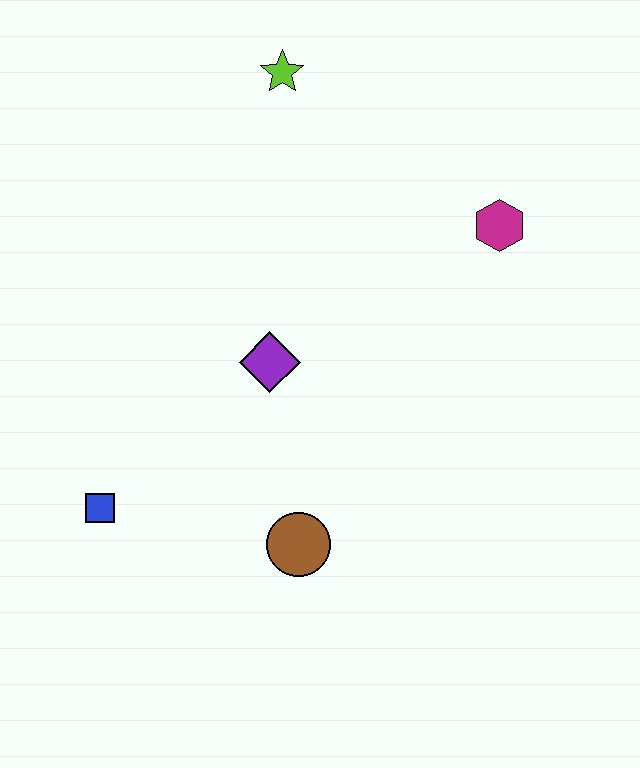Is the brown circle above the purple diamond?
No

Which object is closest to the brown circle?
The purple diamond is closest to the brown circle.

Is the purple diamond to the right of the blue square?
Yes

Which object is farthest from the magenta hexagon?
The blue square is farthest from the magenta hexagon.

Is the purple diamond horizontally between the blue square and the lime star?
Yes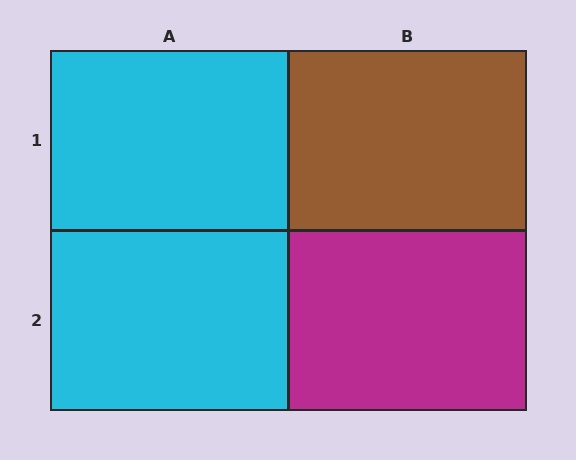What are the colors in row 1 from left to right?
Cyan, brown.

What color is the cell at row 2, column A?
Cyan.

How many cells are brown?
1 cell is brown.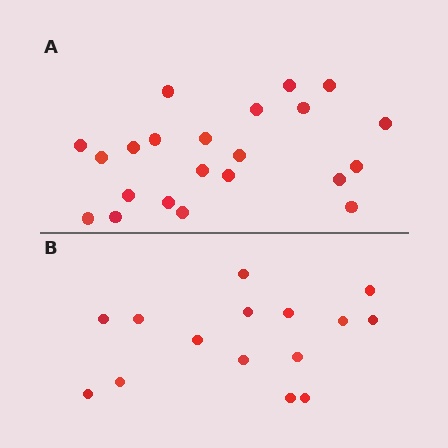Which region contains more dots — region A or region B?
Region A (the top region) has more dots.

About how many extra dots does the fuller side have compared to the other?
Region A has roughly 8 or so more dots than region B.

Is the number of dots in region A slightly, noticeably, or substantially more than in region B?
Region A has substantially more. The ratio is roughly 1.5 to 1.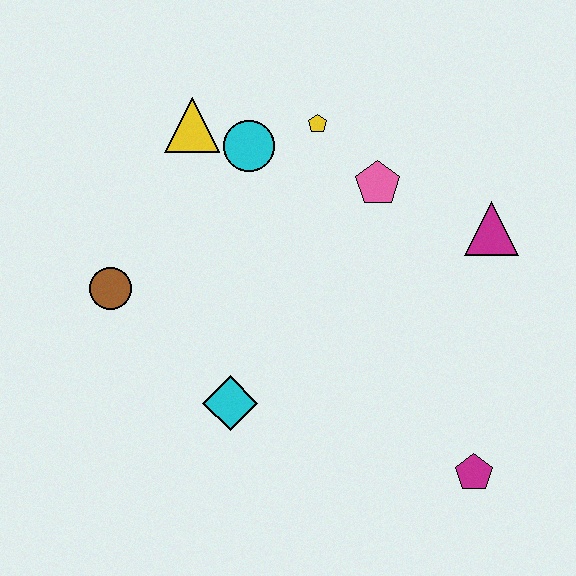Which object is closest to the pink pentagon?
The yellow pentagon is closest to the pink pentagon.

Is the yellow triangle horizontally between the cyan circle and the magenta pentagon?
No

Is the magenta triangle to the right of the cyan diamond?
Yes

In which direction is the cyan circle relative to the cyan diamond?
The cyan circle is above the cyan diamond.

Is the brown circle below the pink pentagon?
Yes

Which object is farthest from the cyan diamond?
The magenta triangle is farthest from the cyan diamond.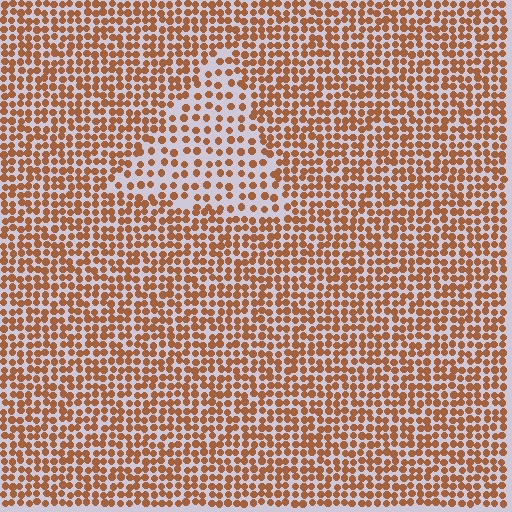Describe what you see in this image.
The image contains small brown elements arranged at two different densities. A triangle-shaped region is visible where the elements are less densely packed than the surrounding area.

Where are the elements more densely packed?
The elements are more densely packed outside the triangle boundary.